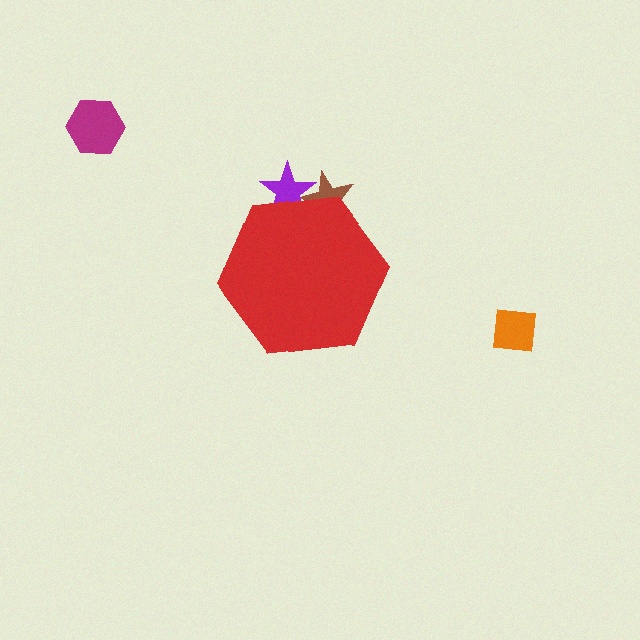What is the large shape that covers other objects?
A red hexagon.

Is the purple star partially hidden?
Yes, the purple star is partially hidden behind the red hexagon.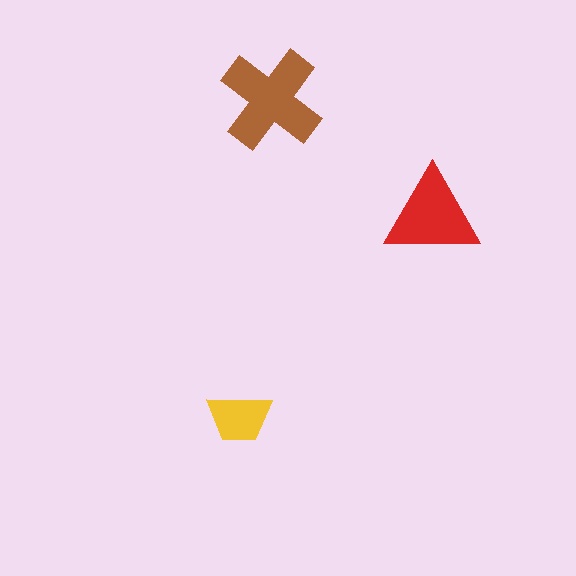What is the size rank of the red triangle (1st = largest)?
2nd.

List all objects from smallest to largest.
The yellow trapezoid, the red triangle, the brown cross.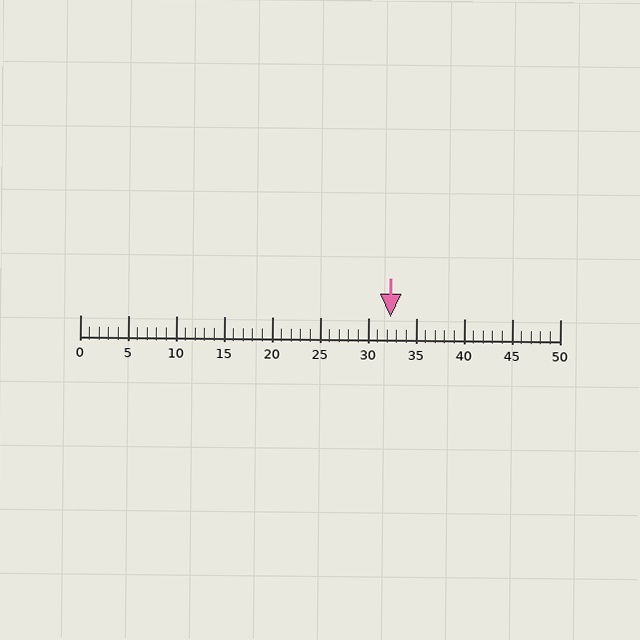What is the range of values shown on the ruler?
The ruler shows values from 0 to 50.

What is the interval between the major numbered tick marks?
The major tick marks are spaced 5 units apart.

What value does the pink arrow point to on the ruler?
The pink arrow points to approximately 32.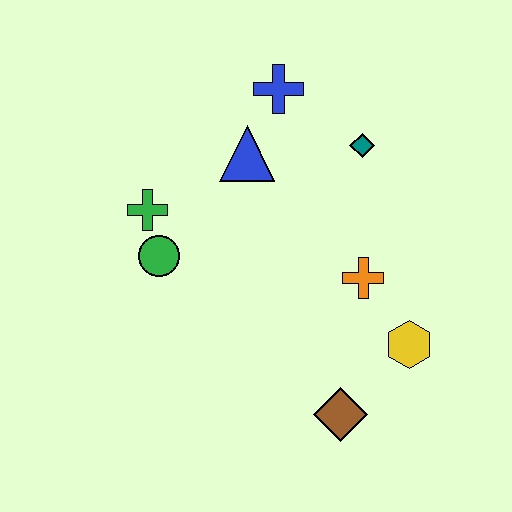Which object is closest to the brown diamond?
The yellow hexagon is closest to the brown diamond.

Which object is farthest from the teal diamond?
The brown diamond is farthest from the teal diamond.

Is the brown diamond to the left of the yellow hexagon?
Yes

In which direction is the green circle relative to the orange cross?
The green circle is to the left of the orange cross.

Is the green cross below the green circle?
No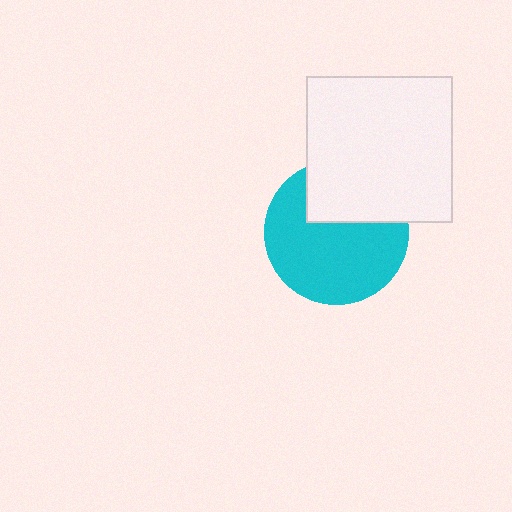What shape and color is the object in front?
The object in front is a white square.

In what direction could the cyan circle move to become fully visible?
The cyan circle could move down. That would shift it out from behind the white square entirely.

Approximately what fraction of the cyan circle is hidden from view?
Roughly 33% of the cyan circle is hidden behind the white square.